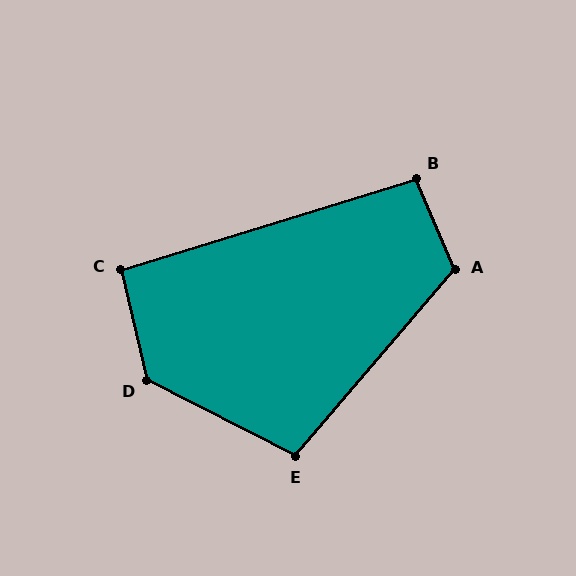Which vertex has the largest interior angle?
D, at approximately 131 degrees.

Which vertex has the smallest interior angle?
C, at approximately 94 degrees.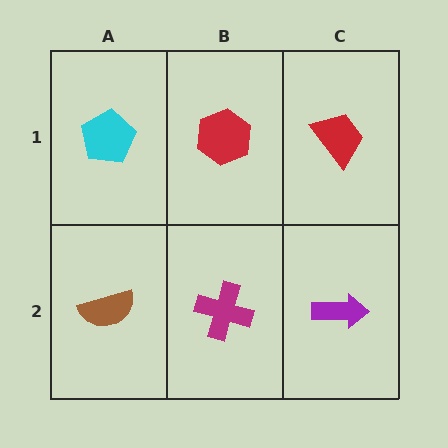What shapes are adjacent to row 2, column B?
A red hexagon (row 1, column B), a brown semicircle (row 2, column A), a purple arrow (row 2, column C).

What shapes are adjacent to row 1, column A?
A brown semicircle (row 2, column A), a red hexagon (row 1, column B).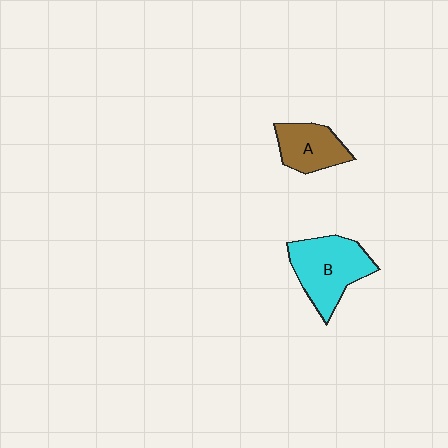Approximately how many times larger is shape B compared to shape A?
Approximately 1.5 times.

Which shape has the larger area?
Shape B (cyan).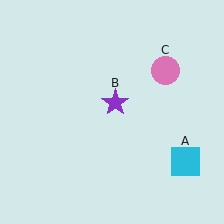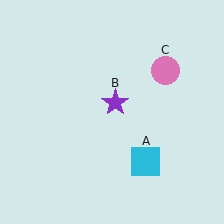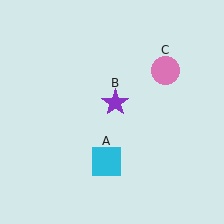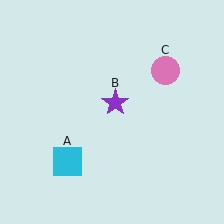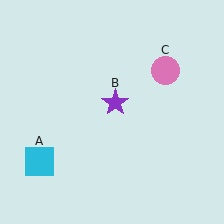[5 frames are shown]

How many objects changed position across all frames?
1 object changed position: cyan square (object A).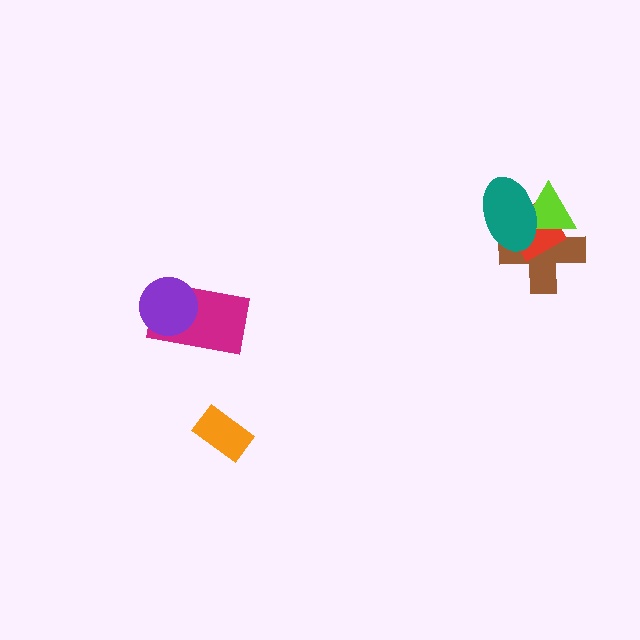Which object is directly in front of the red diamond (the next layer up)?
The lime triangle is directly in front of the red diamond.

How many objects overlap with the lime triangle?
3 objects overlap with the lime triangle.